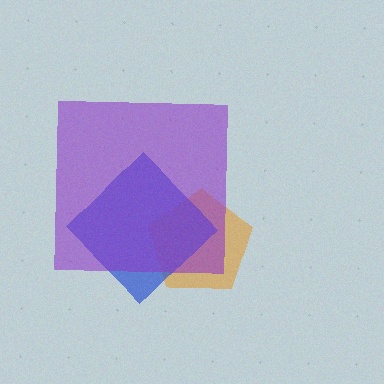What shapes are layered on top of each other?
The layered shapes are: an orange pentagon, a blue diamond, a purple square.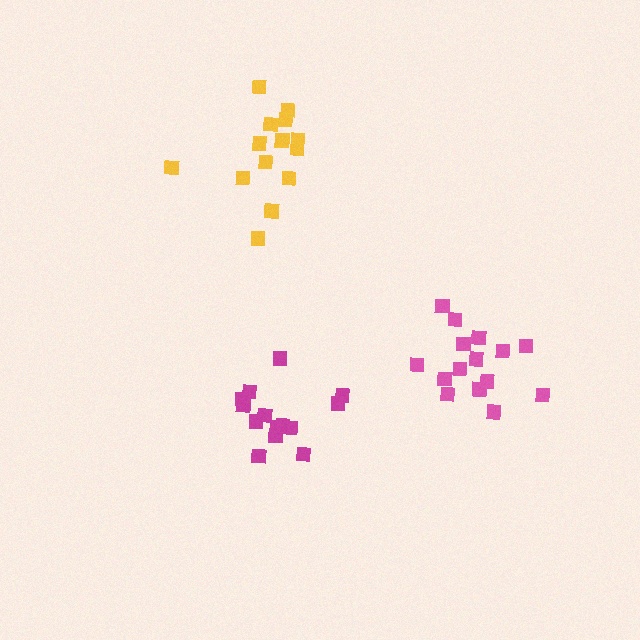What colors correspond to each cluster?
The clusters are colored: pink, yellow, magenta.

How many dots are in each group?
Group 1: 15 dots, Group 2: 14 dots, Group 3: 14 dots (43 total).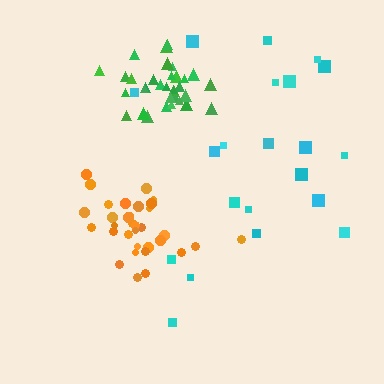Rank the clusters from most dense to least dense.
green, orange, cyan.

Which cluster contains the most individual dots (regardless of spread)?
Green (33).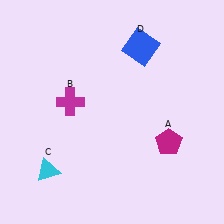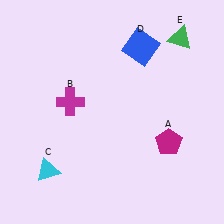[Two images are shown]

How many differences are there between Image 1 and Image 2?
There is 1 difference between the two images.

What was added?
A green triangle (E) was added in Image 2.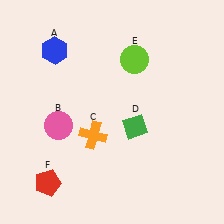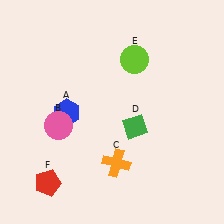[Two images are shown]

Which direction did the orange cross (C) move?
The orange cross (C) moved down.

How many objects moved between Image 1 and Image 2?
2 objects moved between the two images.